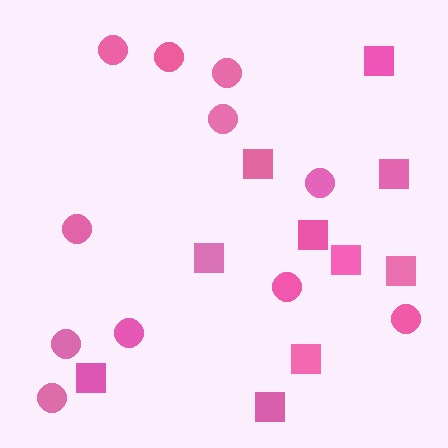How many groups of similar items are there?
There are 2 groups: one group of squares (10) and one group of circles (11).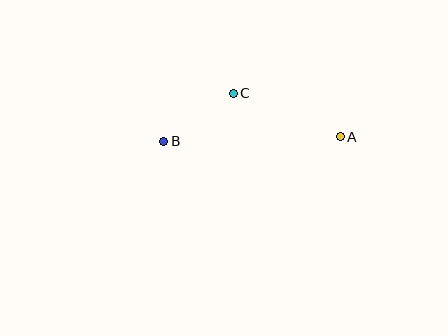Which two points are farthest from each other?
Points A and B are farthest from each other.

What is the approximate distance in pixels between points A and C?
The distance between A and C is approximately 116 pixels.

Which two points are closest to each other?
Points B and C are closest to each other.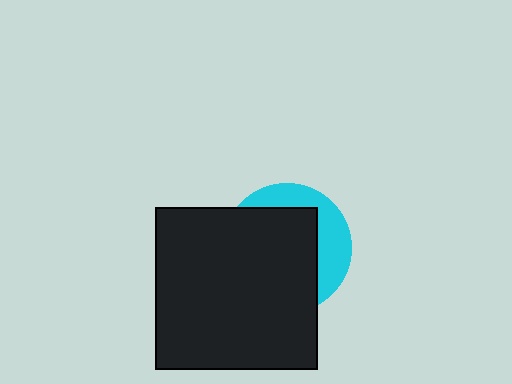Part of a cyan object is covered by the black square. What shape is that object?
It is a circle.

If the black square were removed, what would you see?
You would see the complete cyan circle.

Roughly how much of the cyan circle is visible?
A small part of it is visible (roughly 33%).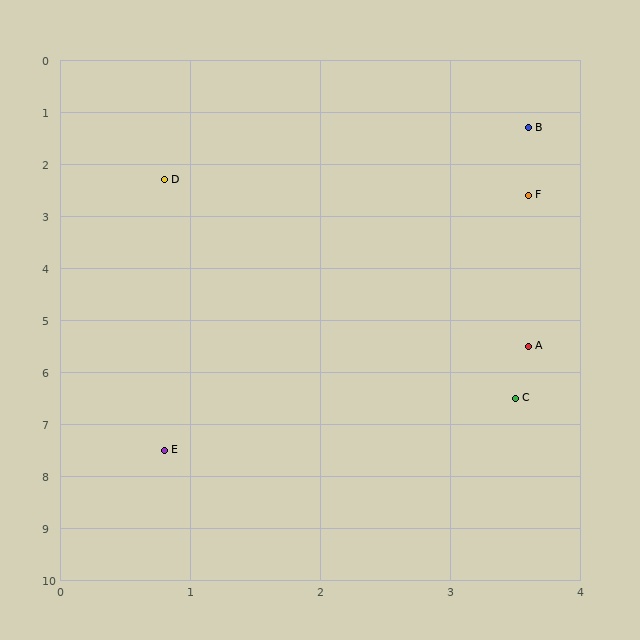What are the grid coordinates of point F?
Point F is at approximately (3.6, 2.6).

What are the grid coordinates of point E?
Point E is at approximately (0.8, 7.5).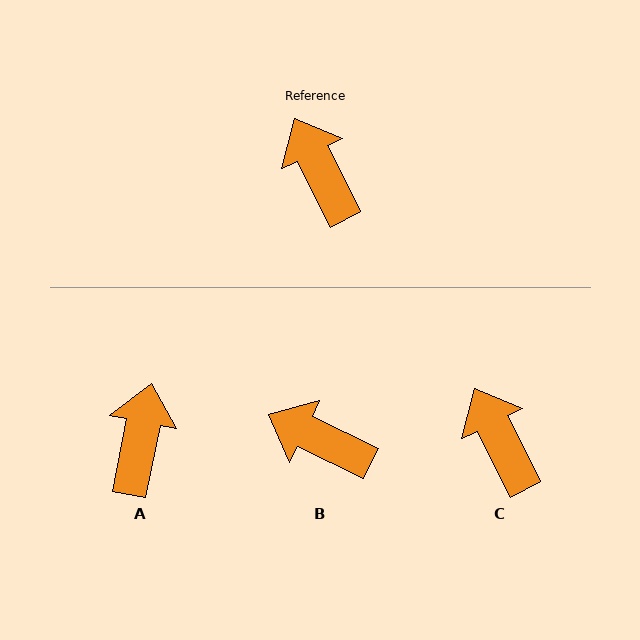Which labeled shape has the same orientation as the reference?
C.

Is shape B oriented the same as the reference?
No, it is off by about 37 degrees.